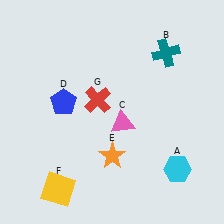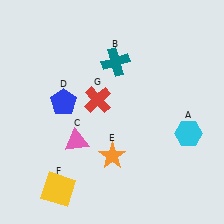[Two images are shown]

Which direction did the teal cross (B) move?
The teal cross (B) moved left.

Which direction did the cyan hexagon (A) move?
The cyan hexagon (A) moved up.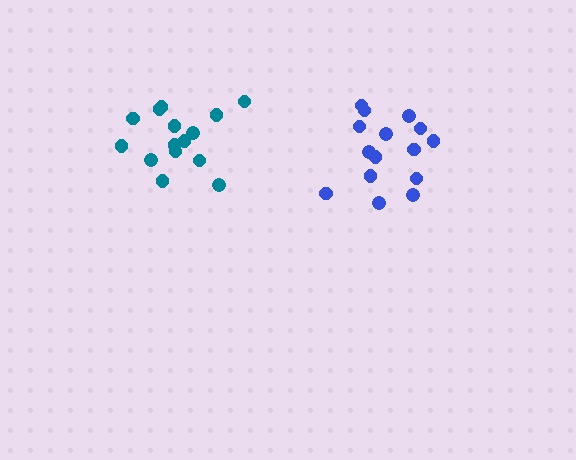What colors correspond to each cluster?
The clusters are colored: blue, teal.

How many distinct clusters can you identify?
There are 2 distinct clusters.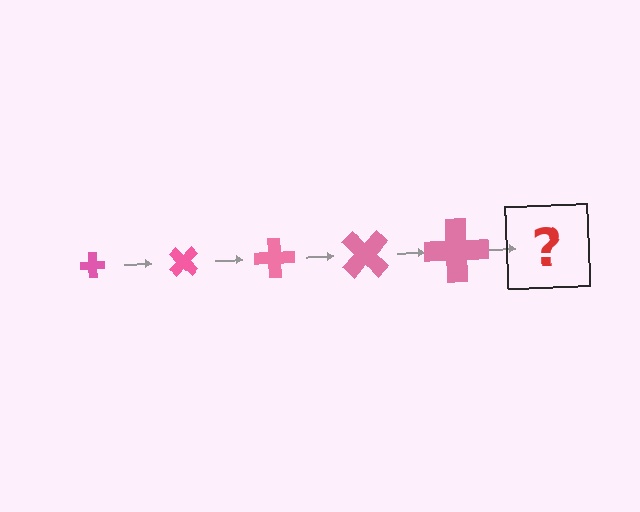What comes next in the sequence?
The next element should be a cross, larger than the previous one and rotated 225 degrees from the start.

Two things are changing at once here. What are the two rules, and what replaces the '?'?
The two rules are that the cross grows larger each step and it rotates 45 degrees each step. The '?' should be a cross, larger than the previous one and rotated 225 degrees from the start.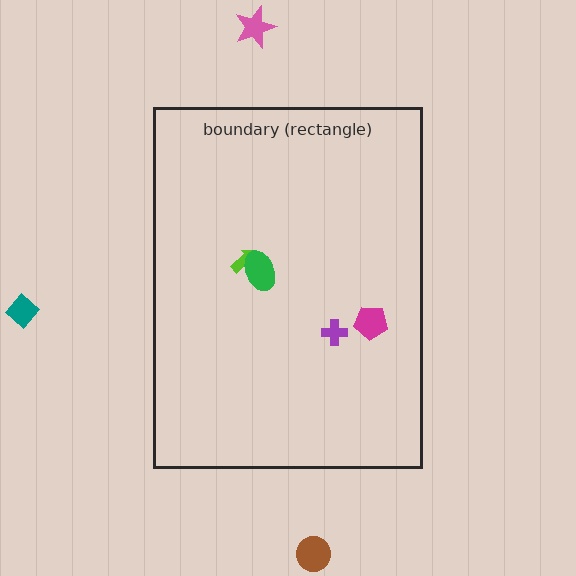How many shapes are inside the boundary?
4 inside, 3 outside.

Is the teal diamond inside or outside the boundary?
Outside.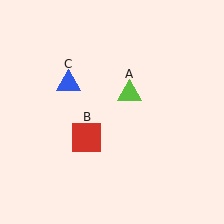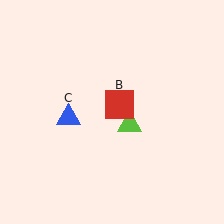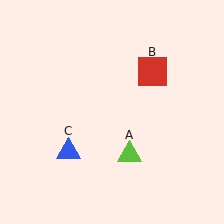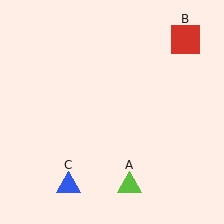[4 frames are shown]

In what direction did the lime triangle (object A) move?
The lime triangle (object A) moved down.